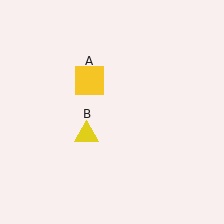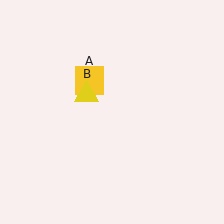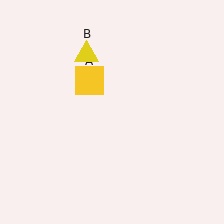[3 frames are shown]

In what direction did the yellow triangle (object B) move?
The yellow triangle (object B) moved up.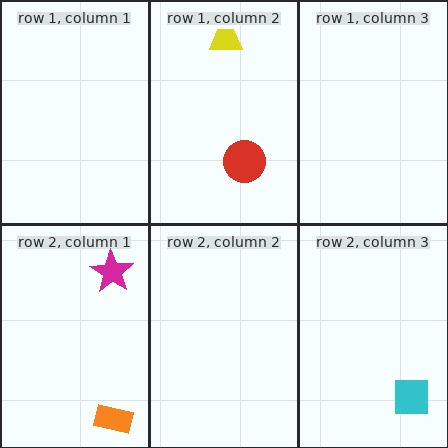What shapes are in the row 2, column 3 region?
The cyan square.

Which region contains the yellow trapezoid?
The row 1, column 2 region.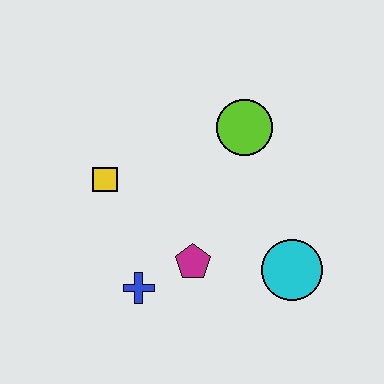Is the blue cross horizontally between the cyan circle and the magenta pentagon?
No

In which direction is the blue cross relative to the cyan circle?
The blue cross is to the left of the cyan circle.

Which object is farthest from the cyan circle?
The yellow square is farthest from the cyan circle.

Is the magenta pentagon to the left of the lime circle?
Yes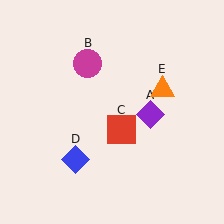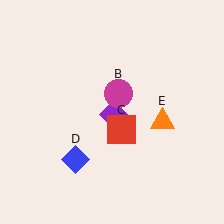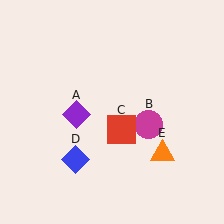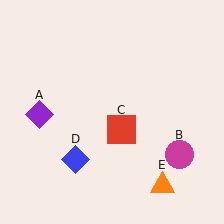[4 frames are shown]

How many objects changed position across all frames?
3 objects changed position: purple diamond (object A), magenta circle (object B), orange triangle (object E).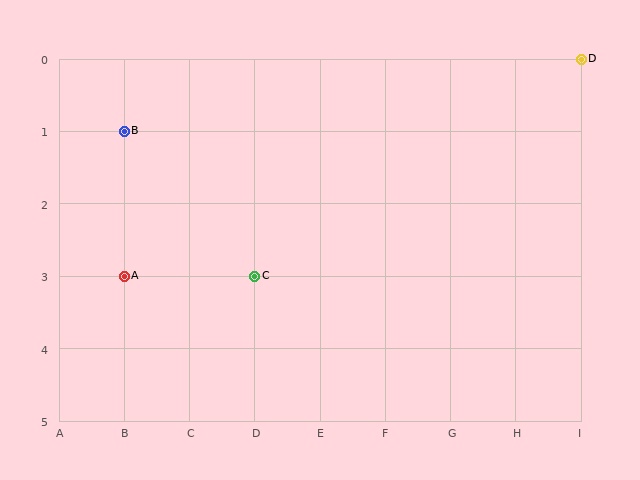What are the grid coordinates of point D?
Point D is at grid coordinates (I, 0).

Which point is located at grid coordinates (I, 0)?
Point D is at (I, 0).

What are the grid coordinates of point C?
Point C is at grid coordinates (D, 3).